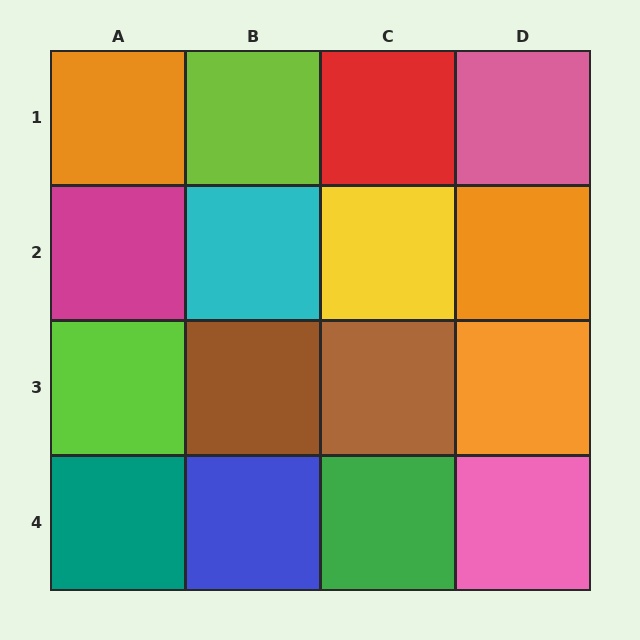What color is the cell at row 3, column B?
Brown.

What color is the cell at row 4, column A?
Teal.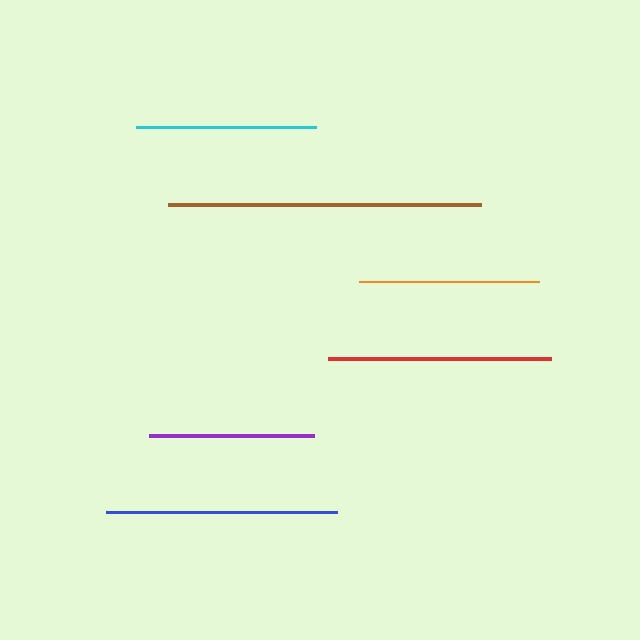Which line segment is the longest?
The brown line is the longest at approximately 313 pixels.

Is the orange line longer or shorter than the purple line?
The orange line is longer than the purple line.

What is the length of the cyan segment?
The cyan segment is approximately 180 pixels long.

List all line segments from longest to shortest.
From longest to shortest: brown, blue, red, orange, cyan, purple.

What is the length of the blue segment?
The blue segment is approximately 231 pixels long.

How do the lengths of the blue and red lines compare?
The blue and red lines are approximately the same length.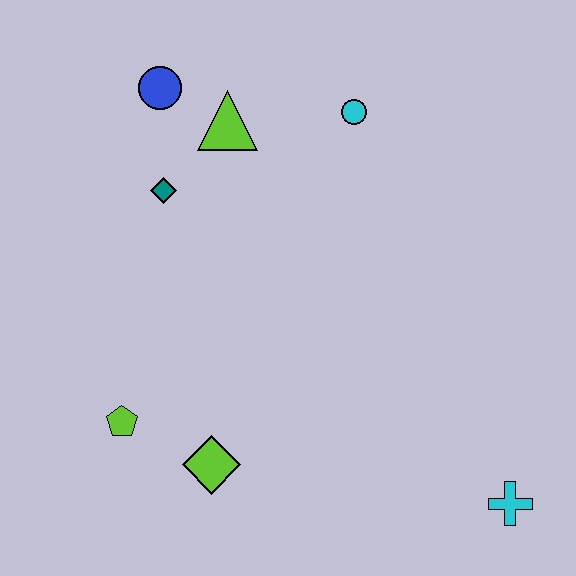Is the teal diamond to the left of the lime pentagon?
No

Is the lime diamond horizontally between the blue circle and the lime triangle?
Yes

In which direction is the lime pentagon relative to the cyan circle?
The lime pentagon is below the cyan circle.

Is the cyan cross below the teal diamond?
Yes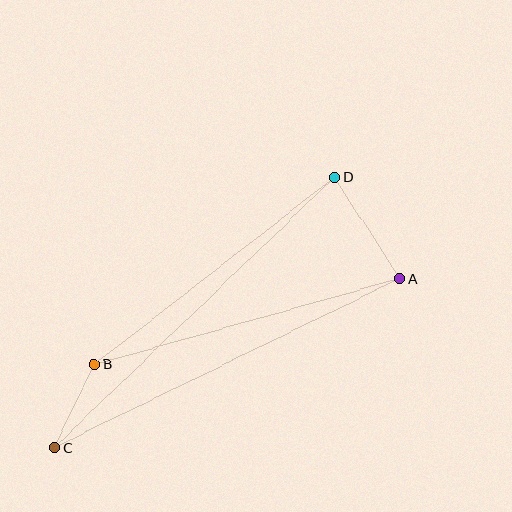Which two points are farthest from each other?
Points C and D are farthest from each other.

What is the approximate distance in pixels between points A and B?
The distance between A and B is approximately 317 pixels.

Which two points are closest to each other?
Points B and C are closest to each other.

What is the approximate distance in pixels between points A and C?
The distance between A and C is approximately 385 pixels.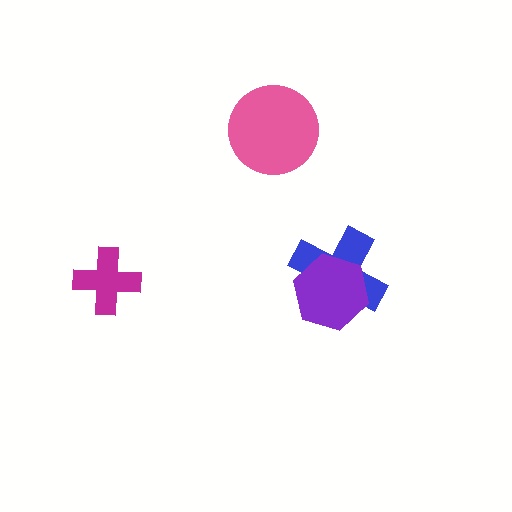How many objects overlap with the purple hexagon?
1 object overlaps with the purple hexagon.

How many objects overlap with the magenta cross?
0 objects overlap with the magenta cross.